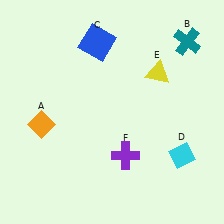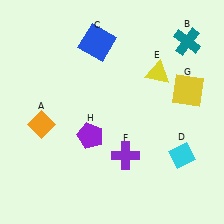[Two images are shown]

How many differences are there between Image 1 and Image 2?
There are 2 differences between the two images.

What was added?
A yellow square (G), a purple pentagon (H) were added in Image 2.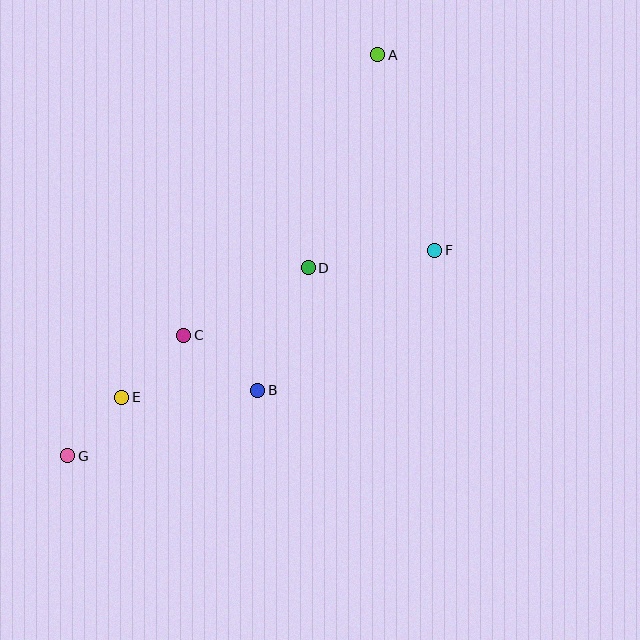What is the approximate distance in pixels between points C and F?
The distance between C and F is approximately 265 pixels.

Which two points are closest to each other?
Points E and G are closest to each other.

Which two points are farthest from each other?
Points A and G are farthest from each other.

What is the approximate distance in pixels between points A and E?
The distance between A and E is approximately 428 pixels.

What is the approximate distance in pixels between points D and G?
The distance between D and G is approximately 305 pixels.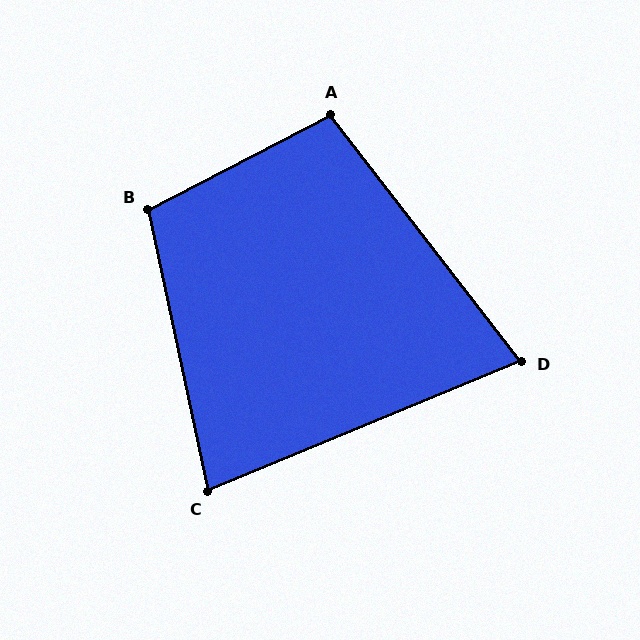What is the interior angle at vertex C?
Approximately 79 degrees (acute).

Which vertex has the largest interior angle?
B, at approximately 105 degrees.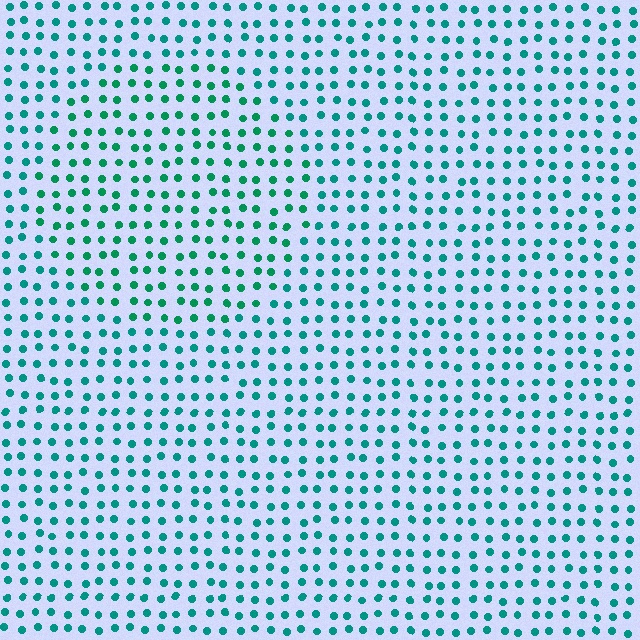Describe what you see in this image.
The image is filled with small teal elements in a uniform arrangement. A circle-shaped region is visible where the elements are tinted to a slightly different hue, forming a subtle color boundary.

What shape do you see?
I see a circle.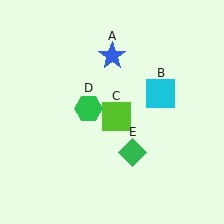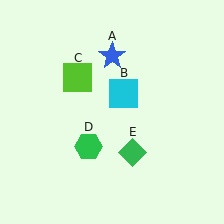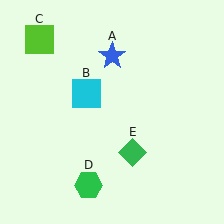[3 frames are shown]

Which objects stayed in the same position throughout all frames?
Blue star (object A) and green diamond (object E) remained stationary.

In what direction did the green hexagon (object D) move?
The green hexagon (object D) moved down.